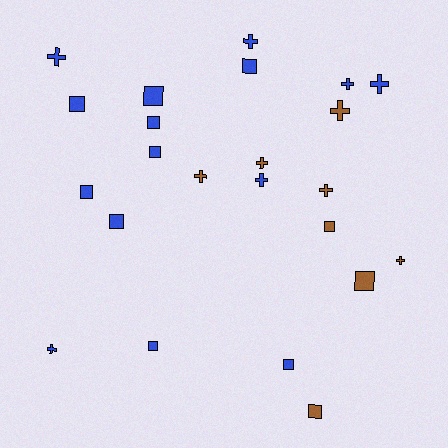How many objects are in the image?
There are 23 objects.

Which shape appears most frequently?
Square, with 12 objects.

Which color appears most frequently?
Blue, with 15 objects.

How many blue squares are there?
There are 9 blue squares.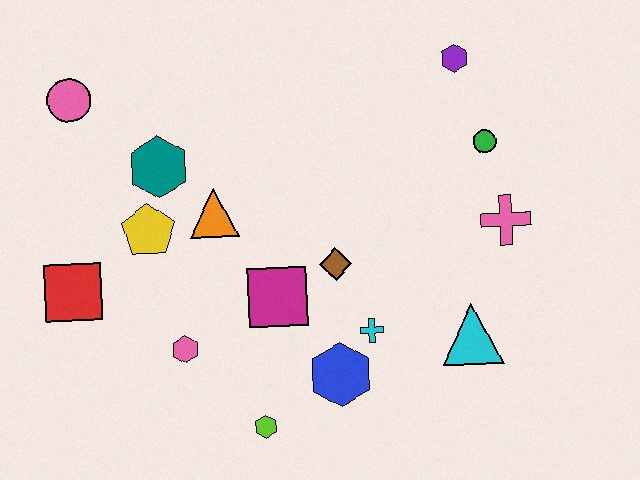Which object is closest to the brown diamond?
The magenta square is closest to the brown diamond.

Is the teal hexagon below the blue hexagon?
No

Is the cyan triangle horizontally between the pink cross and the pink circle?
Yes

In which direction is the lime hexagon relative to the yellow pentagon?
The lime hexagon is below the yellow pentagon.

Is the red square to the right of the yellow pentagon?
No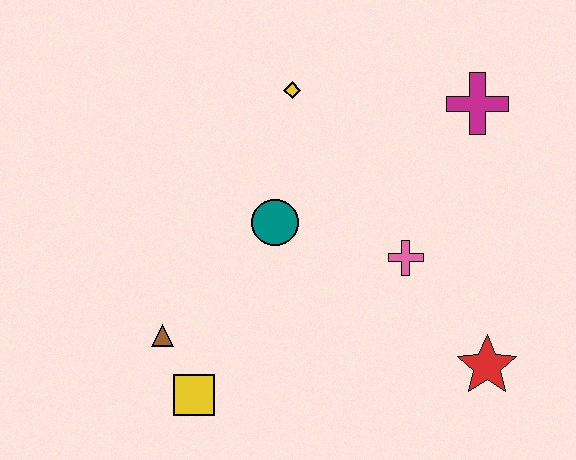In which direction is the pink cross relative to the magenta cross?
The pink cross is below the magenta cross.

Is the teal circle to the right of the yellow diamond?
No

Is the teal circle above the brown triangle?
Yes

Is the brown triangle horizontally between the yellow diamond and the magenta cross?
No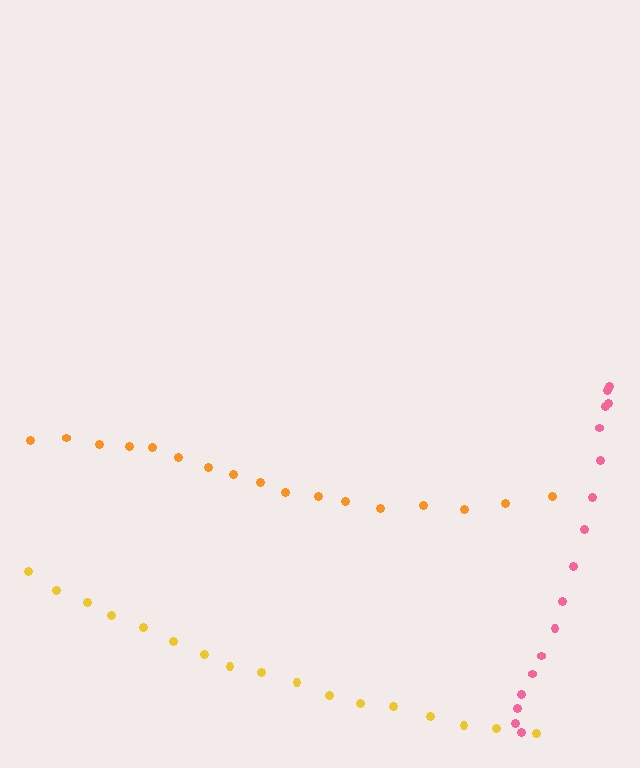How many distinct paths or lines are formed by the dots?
There are 3 distinct paths.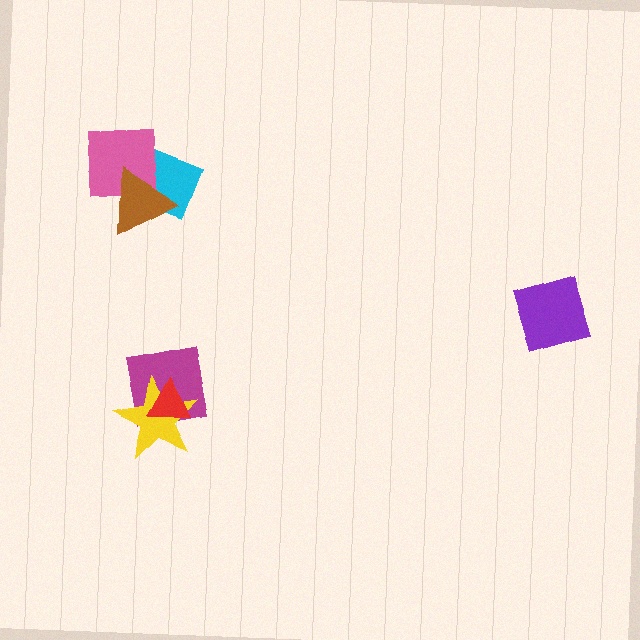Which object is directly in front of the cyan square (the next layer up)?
The pink square is directly in front of the cyan square.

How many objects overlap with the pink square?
2 objects overlap with the pink square.